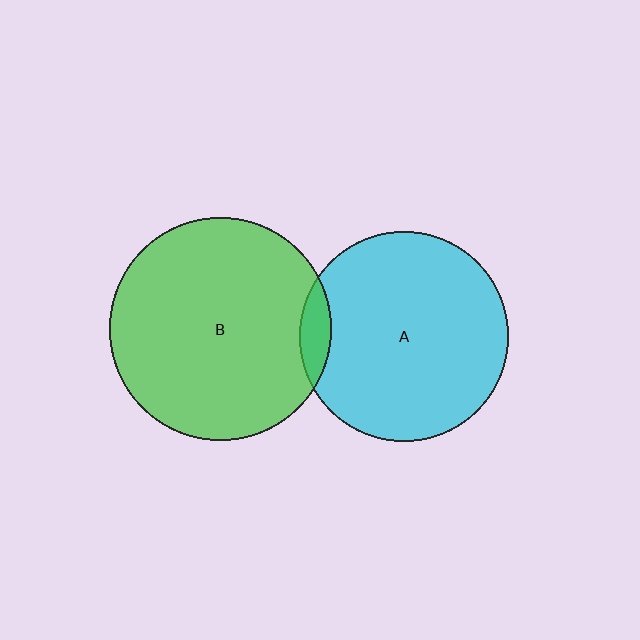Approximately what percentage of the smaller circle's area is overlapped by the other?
Approximately 5%.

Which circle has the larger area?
Circle B (green).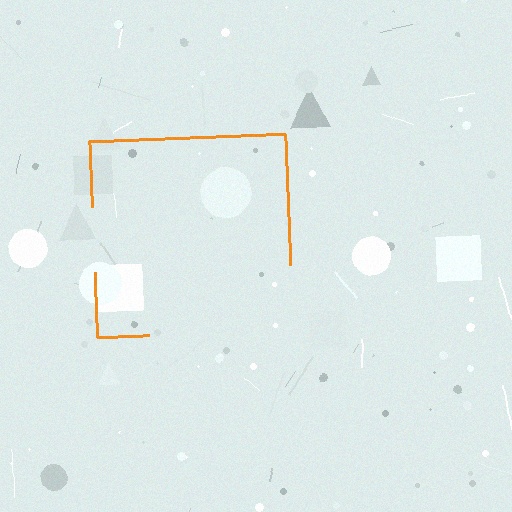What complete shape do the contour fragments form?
The contour fragments form a square.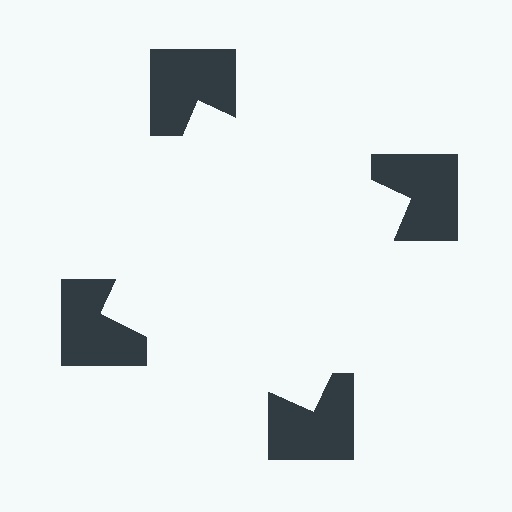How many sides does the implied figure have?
4 sides.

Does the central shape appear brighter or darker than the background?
It typically appears slightly brighter than the background, even though no actual brightness change is drawn.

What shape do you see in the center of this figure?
An illusory square — its edges are inferred from the aligned wedge cuts in the notched squares, not physically drawn.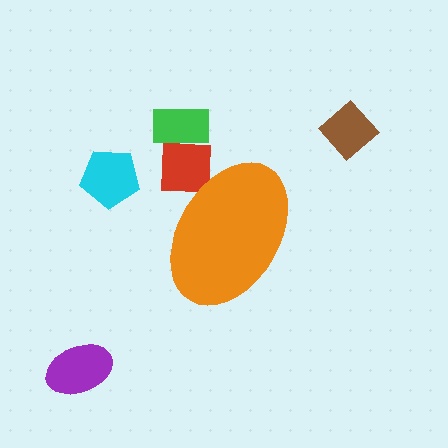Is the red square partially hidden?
Yes, the red square is partially hidden behind the orange ellipse.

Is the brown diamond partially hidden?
No, the brown diamond is fully visible.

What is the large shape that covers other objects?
An orange ellipse.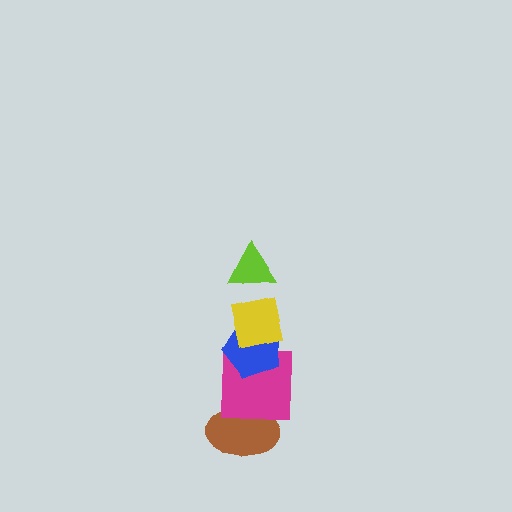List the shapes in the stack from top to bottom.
From top to bottom: the lime triangle, the yellow square, the blue pentagon, the magenta square, the brown ellipse.